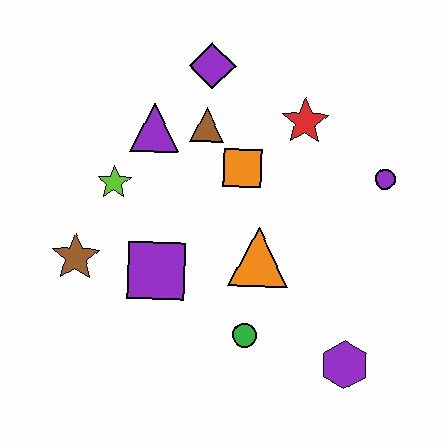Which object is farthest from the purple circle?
The brown star is farthest from the purple circle.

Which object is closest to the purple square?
The brown star is closest to the purple square.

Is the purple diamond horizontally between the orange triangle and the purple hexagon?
No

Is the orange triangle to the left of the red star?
Yes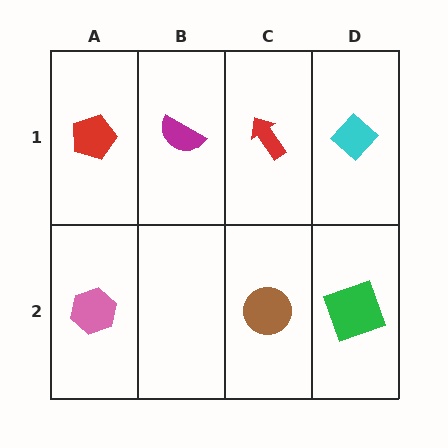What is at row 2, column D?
A green square.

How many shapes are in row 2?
3 shapes.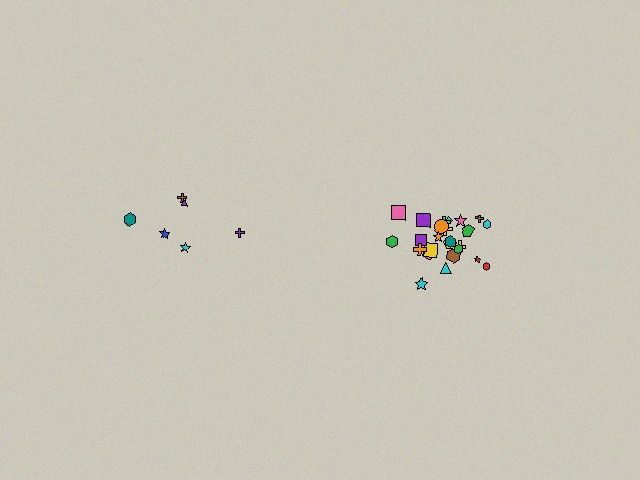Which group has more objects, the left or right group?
The right group.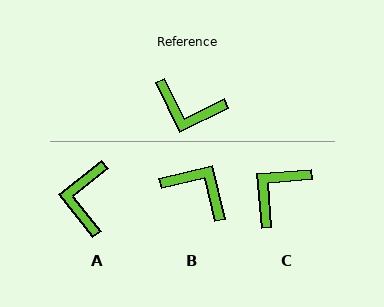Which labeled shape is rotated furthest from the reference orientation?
B, about 167 degrees away.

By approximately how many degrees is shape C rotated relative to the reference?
Approximately 111 degrees clockwise.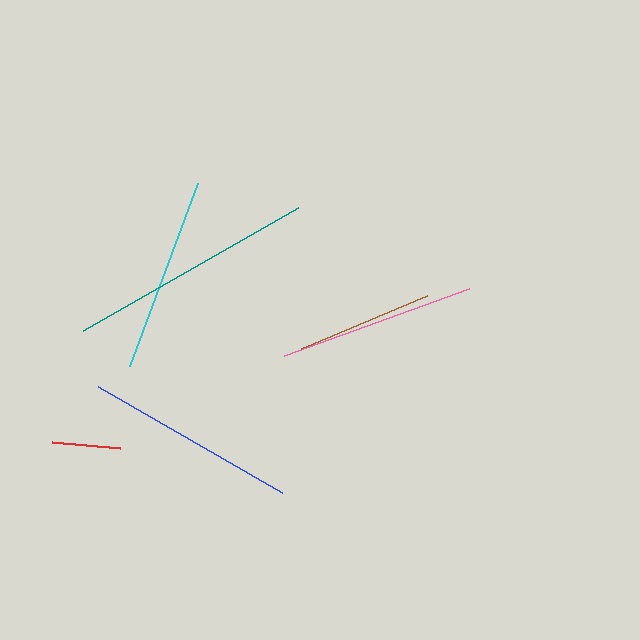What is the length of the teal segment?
The teal segment is approximately 248 pixels long.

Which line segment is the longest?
The teal line is the longest at approximately 248 pixels.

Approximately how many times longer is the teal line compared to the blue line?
The teal line is approximately 1.2 times the length of the blue line.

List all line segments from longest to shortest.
From longest to shortest: teal, blue, pink, cyan, brown, red.